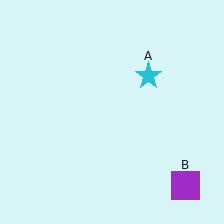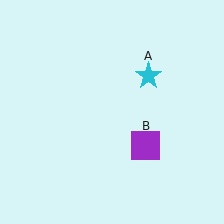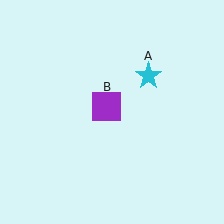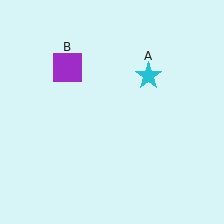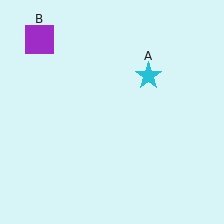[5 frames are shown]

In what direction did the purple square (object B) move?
The purple square (object B) moved up and to the left.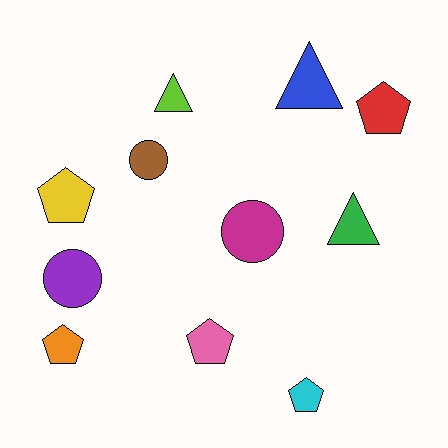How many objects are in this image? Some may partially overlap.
There are 11 objects.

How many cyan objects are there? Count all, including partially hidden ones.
There is 1 cyan object.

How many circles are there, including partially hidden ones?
There are 3 circles.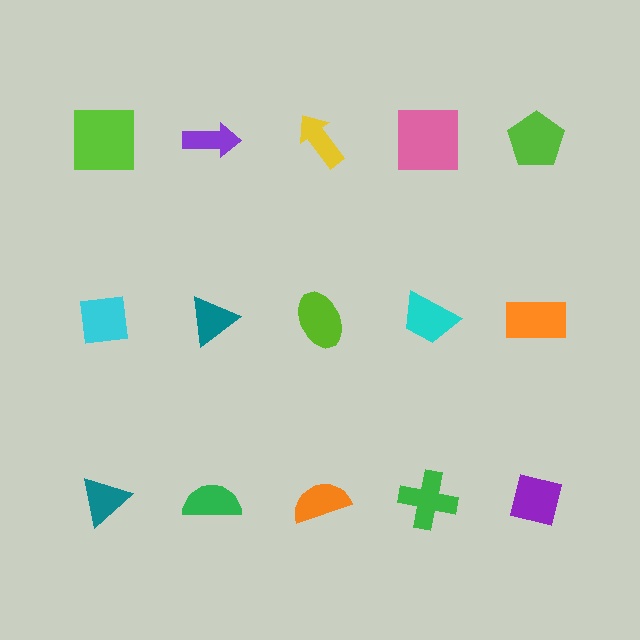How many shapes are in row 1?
5 shapes.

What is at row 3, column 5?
A purple square.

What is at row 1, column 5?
A lime pentagon.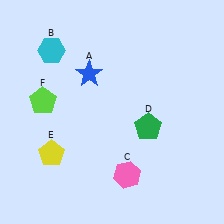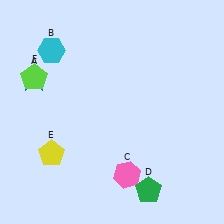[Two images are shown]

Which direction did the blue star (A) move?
The blue star (A) moved left.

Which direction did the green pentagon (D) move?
The green pentagon (D) moved down.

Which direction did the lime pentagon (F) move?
The lime pentagon (F) moved up.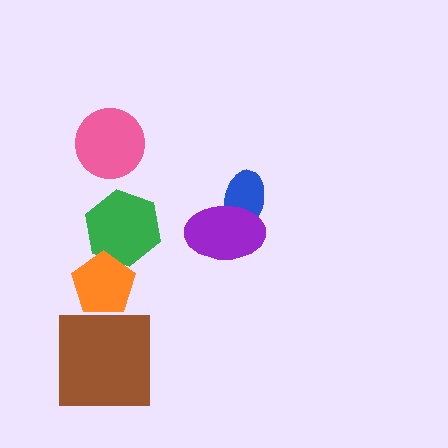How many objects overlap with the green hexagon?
1 object overlaps with the green hexagon.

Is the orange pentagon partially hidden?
No, no other shape covers it.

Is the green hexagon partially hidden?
Yes, it is partially covered by another shape.